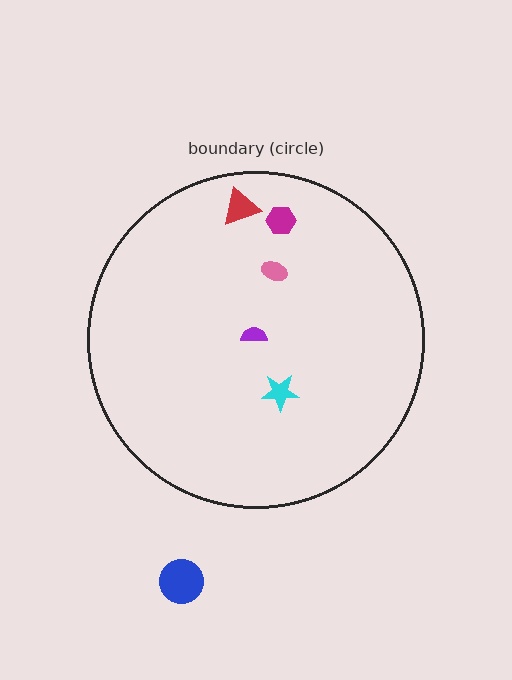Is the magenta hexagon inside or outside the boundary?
Inside.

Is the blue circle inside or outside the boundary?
Outside.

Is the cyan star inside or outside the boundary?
Inside.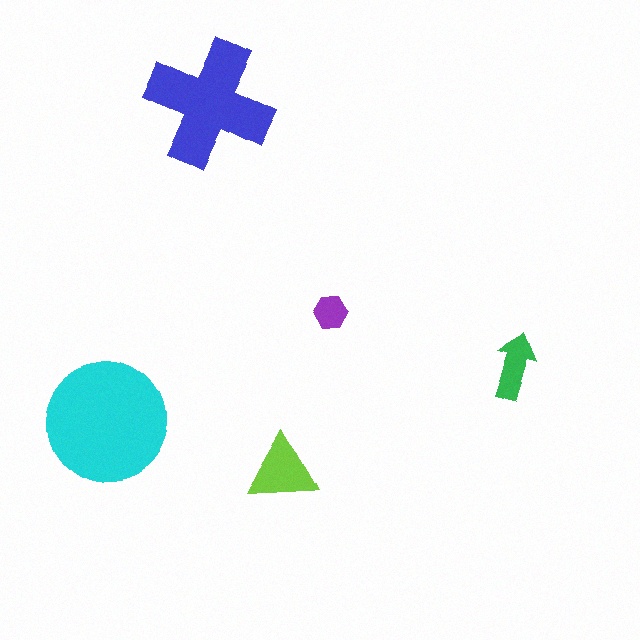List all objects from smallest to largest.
The purple hexagon, the green arrow, the lime triangle, the blue cross, the cyan circle.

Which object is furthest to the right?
The green arrow is rightmost.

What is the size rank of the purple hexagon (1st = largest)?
5th.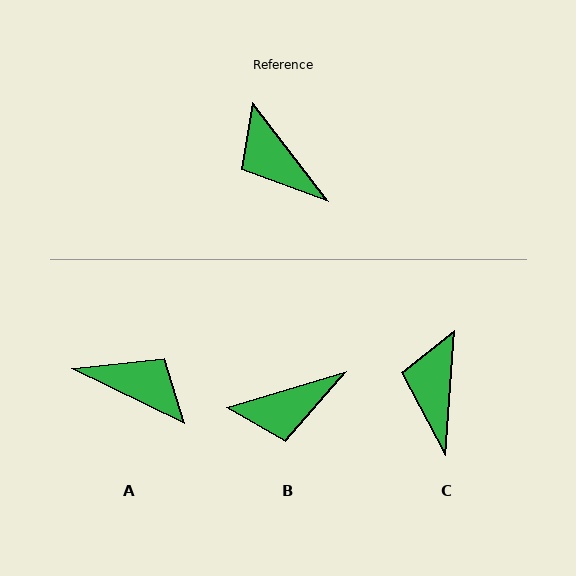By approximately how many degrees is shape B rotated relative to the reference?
Approximately 69 degrees counter-clockwise.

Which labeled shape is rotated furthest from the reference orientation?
A, about 154 degrees away.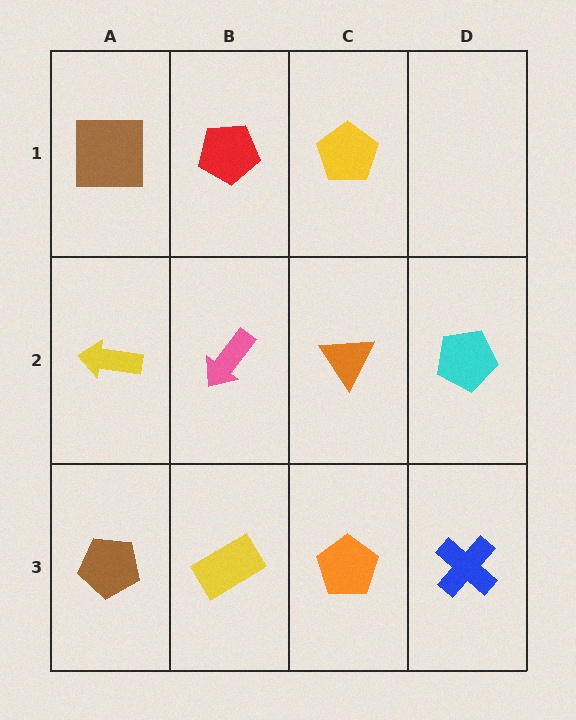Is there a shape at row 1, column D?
No, that cell is empty.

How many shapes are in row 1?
3 shapes.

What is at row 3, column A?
A brown pentagon.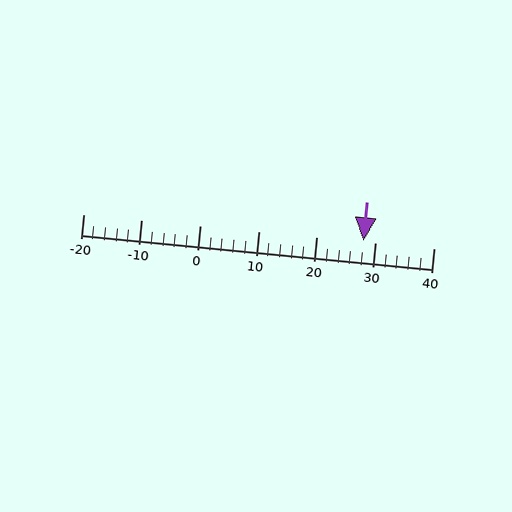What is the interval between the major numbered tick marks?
The major tick marks are spaced 10 units apart.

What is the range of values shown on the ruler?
The ruler shows values from -20 to 40.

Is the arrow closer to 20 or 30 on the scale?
The arrow is closer to 30.